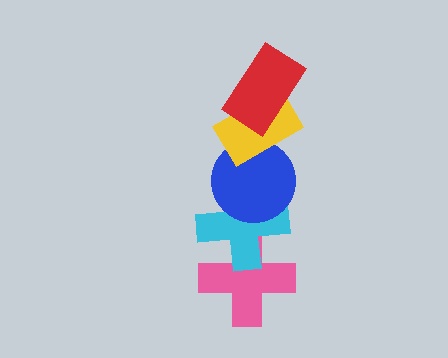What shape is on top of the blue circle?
The yellow rectangle is on top of the blue circle.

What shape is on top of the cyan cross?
The blue circle is on top of the cyan cross.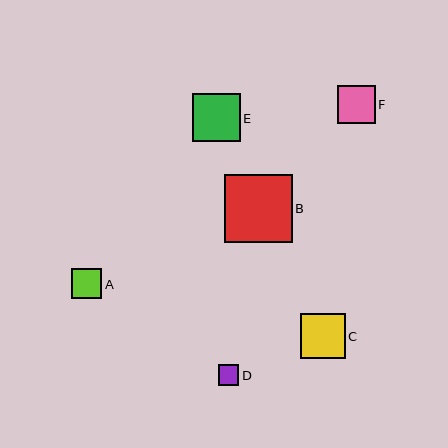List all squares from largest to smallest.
From largest to smallest: B, E, C, F, A, D.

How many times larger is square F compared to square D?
Square F is approximately 1.9 times the size of square D.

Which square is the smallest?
Square D is the smallest with a size of approximately 21 pixels.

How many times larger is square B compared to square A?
Square B is approximately 2.2 times the size of square A.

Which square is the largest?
Square B is the largest with a size of approximately 68 pixels.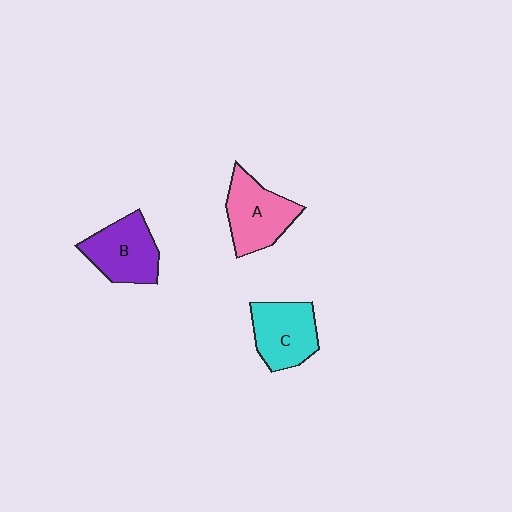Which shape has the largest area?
Shape A (pink).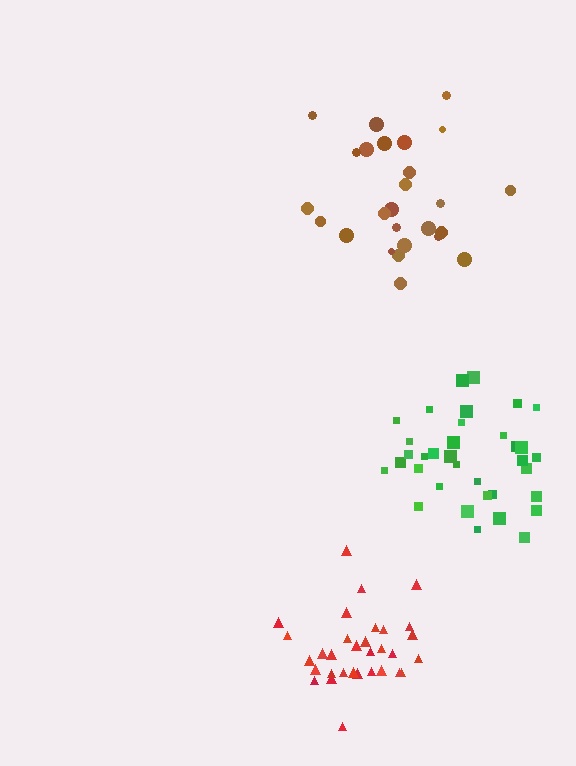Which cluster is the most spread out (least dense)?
Brown.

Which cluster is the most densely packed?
Green.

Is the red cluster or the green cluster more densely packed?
Green.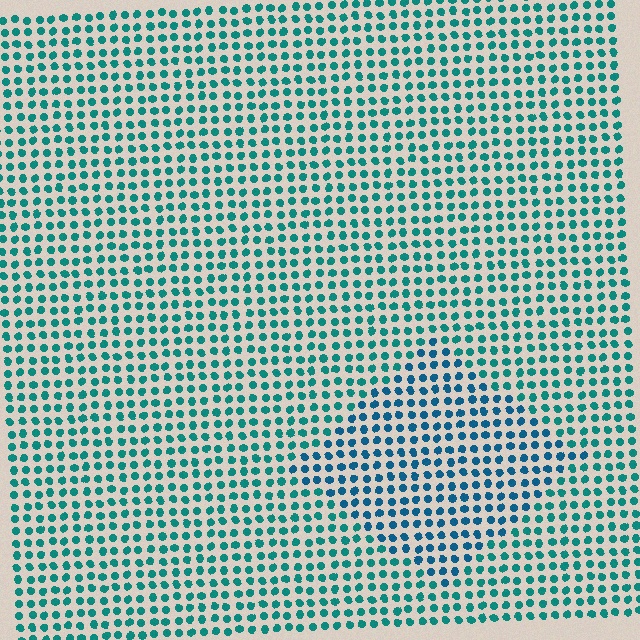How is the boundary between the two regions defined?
The boundary is defined purely by a slight shift in hue (about 26 degrees). Spacing, size, and orientation are identical on both sides.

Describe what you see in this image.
The image is filled with small teal elements in a uniform arrangement. A diamond-shaped region is visible where the elements are tinted to a slightly different hue, forming a subtle color boundary.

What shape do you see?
I see a diamond.